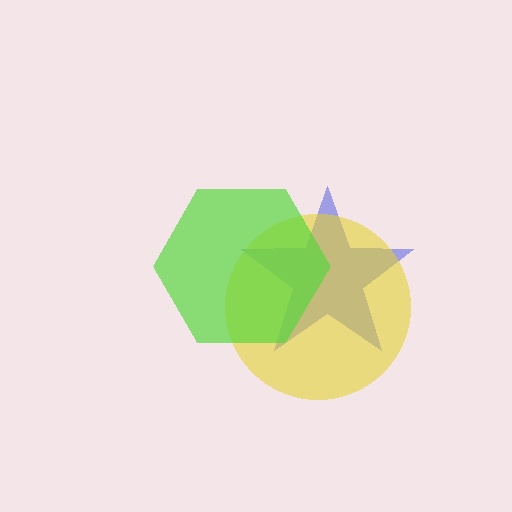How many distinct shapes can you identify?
There are 3 distinct shapes: a blue star, a yellow circle, a lime hexagon.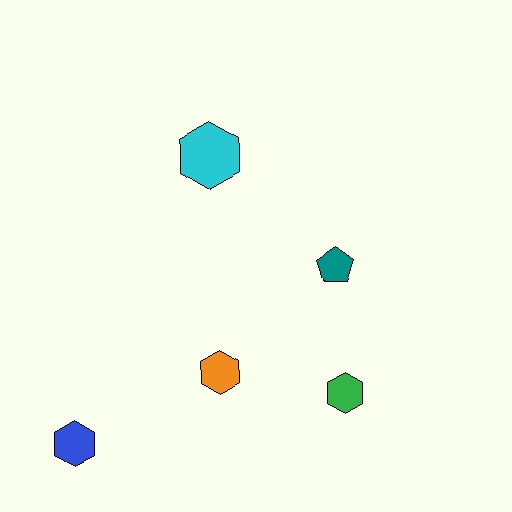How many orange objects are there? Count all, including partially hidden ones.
There is 1 orange object.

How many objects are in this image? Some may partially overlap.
There are 5 objects.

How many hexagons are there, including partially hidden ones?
There are 4 hexagons.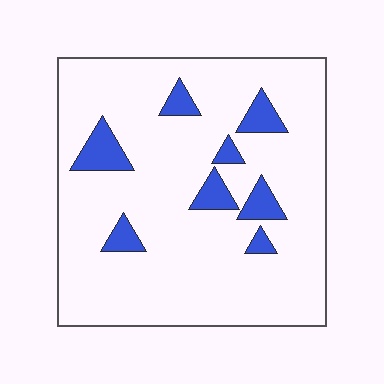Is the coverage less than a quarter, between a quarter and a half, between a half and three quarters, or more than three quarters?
Less than a quarter.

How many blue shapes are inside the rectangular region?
8.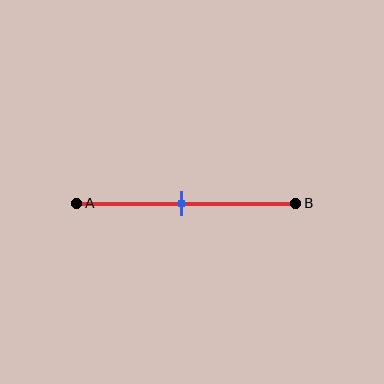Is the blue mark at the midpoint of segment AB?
Yes, the mark is approximately at the midpoint.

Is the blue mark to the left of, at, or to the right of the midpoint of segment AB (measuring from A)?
The blue mark is approximately at the midpoint of segment AB.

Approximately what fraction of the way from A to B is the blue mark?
The blue mark is approximately 50% of the way from A to B.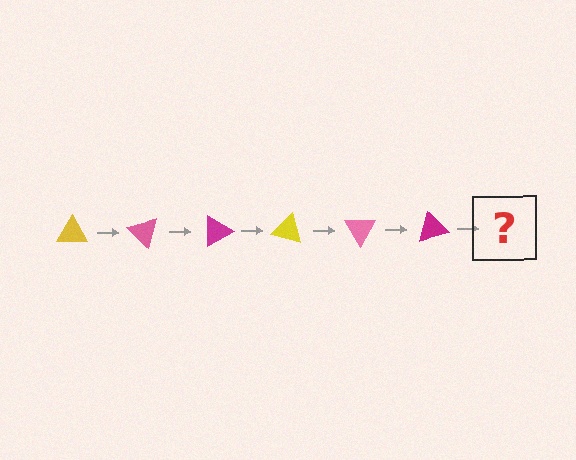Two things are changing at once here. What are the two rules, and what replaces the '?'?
The two rules are that it rotates 45 degrees each step and the color cycles through yellow, pink, and magenta. The '?' should be a yellow triangle, rotated 270 degrees from the start.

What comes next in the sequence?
The next element should be a yellow triangle, rotated 270 degrees from the start.